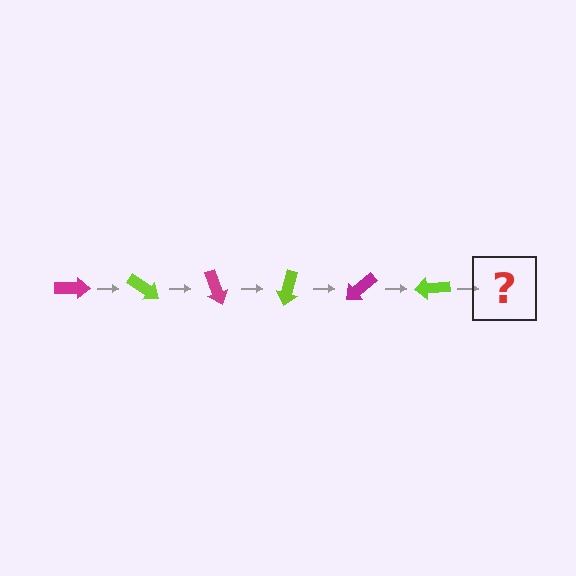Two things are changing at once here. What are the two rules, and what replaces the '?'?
The two rules are that it rotates 35 degrees each step and the color cycles through magenta and lime. The '?' should be a magenta arrow, rotated 210 degrees from the start.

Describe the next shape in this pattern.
It should be a magenta arrow, rotated 210 degrees from the start.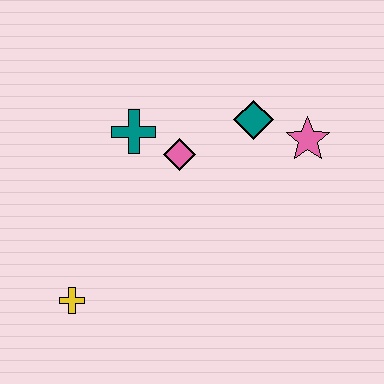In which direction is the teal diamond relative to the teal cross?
The teal diamond is to the right of the teal cross.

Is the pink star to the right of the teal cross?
Yes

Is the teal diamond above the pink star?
Yes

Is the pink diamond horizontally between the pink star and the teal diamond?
No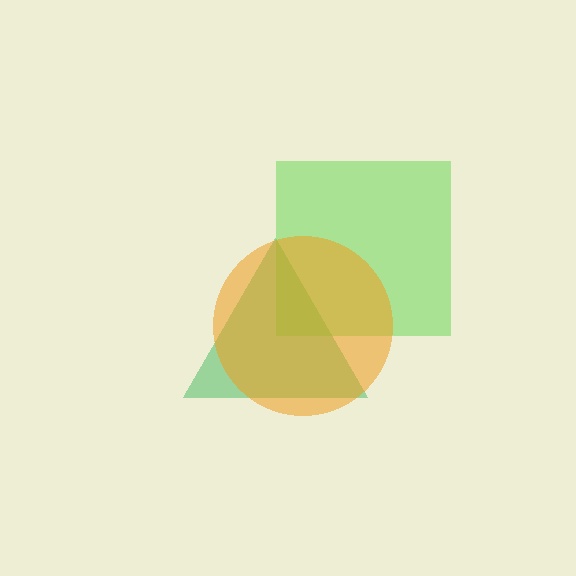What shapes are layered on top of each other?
The layered shapes are: a green triangle, a lime square, an orange circle.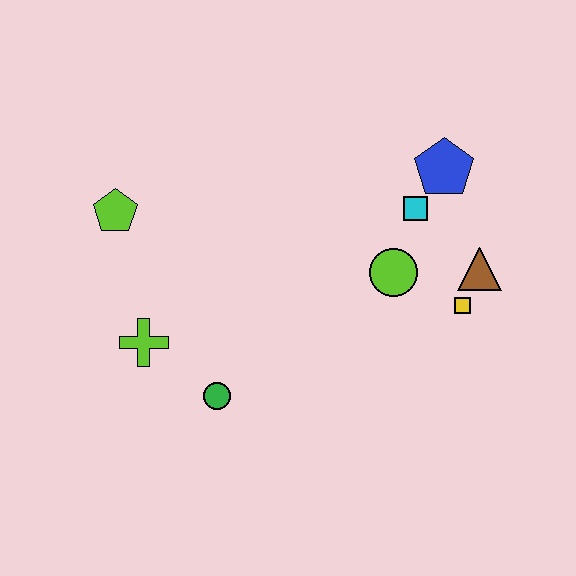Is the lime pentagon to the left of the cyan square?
Yes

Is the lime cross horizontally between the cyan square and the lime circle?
No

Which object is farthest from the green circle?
The blue pentagon is farthest from the green circle.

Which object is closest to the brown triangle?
The yellow square is closest to the brown triangle.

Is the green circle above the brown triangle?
No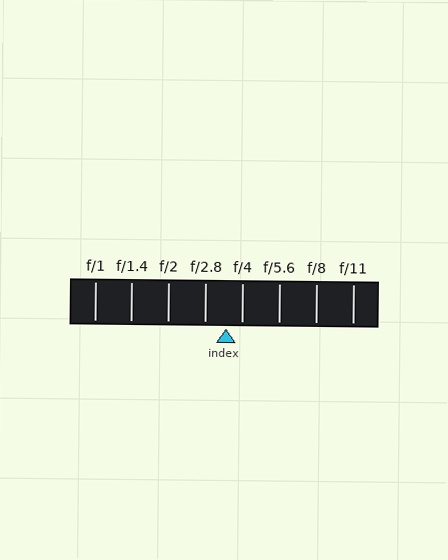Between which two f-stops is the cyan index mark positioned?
The index mark is between f/2.8 and f/4.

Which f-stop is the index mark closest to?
The index mark is closest to f/4.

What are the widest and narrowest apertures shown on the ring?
The widest aperture shown is f/1 and the narrowest is f/11.